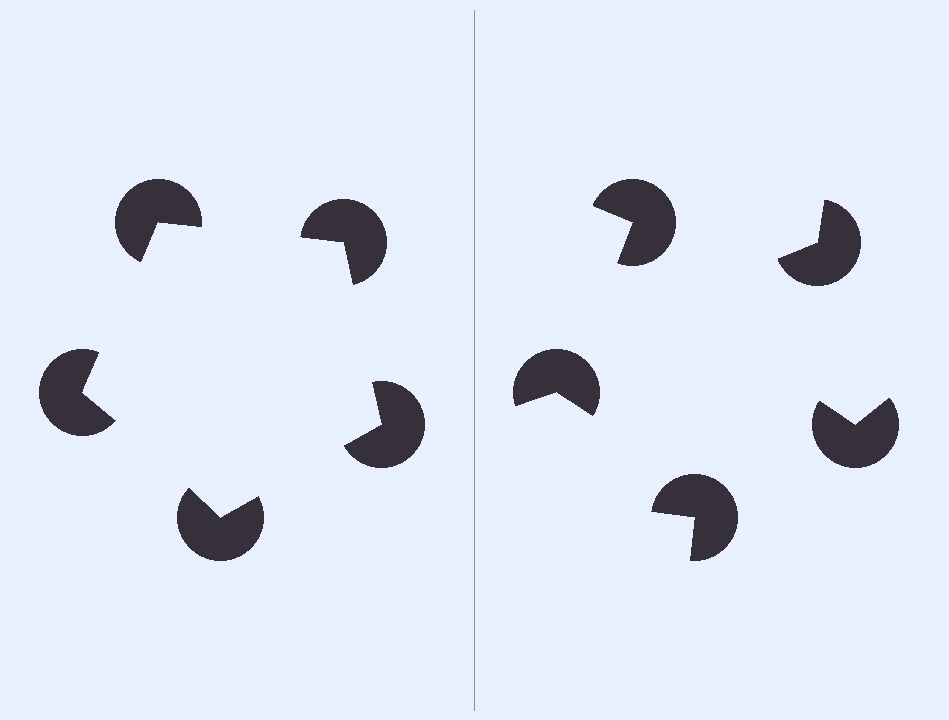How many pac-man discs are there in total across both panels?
10 — 5 on each side.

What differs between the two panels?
The pac-man discs are positioned identically on both sides; only the wedge orientations differ. On the left they align to a pentagon; on the right they are misaligned.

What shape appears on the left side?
An illusory pentagon.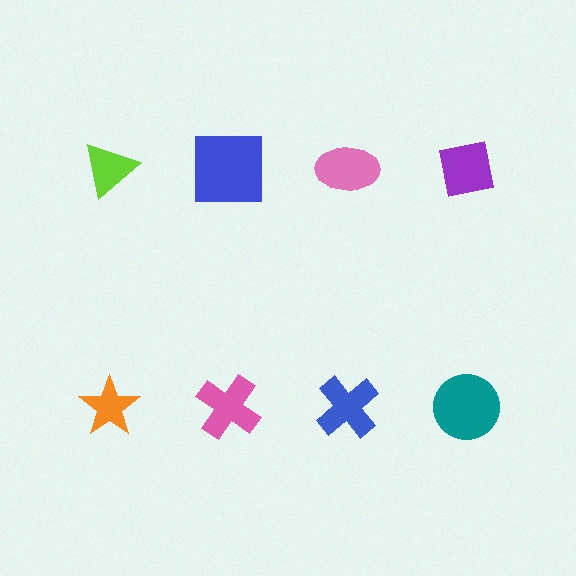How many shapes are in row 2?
4 shapes.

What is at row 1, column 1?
A lime triangle.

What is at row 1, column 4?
A purple square.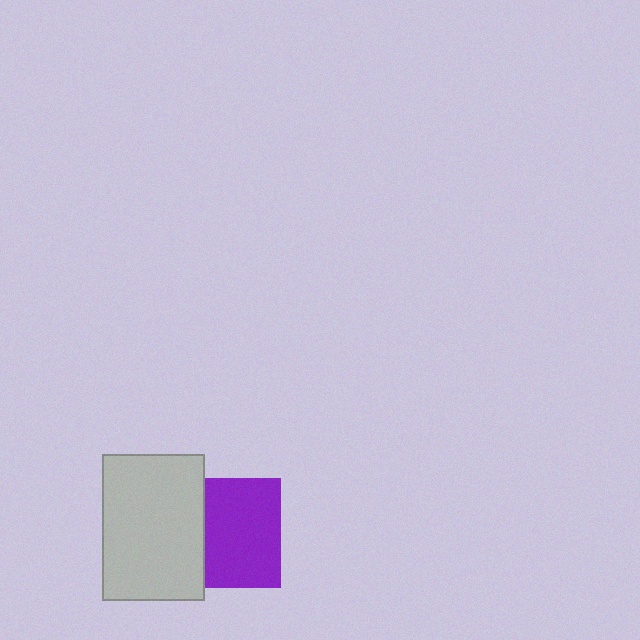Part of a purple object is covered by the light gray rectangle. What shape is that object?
It is a square.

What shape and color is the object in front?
The object in front is a light gray rectangle.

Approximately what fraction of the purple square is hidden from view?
Roughly 31% of the purple square is hidden behind the light gray rectangle.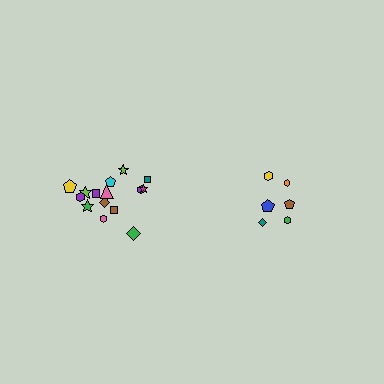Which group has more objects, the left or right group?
The left group.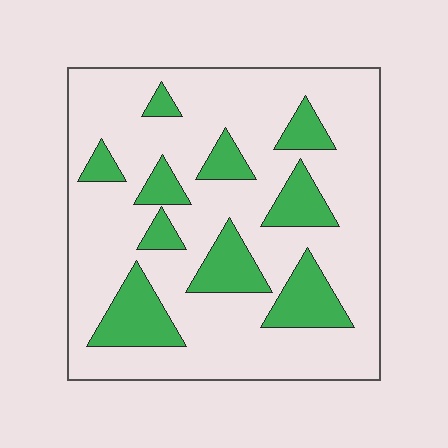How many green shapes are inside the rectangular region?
10.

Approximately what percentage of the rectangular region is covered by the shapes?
Approximately 25%.